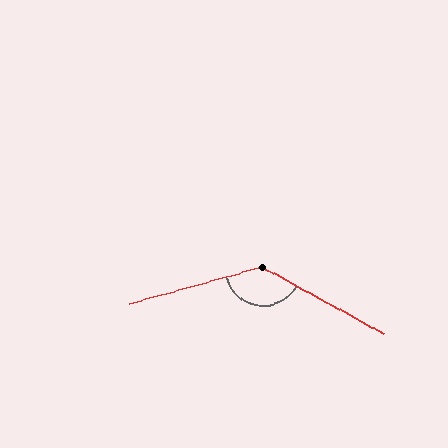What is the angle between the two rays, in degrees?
Approximately 136 degrees.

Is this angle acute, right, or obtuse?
It is obtuse.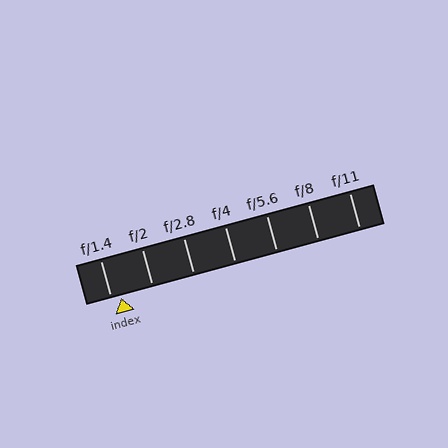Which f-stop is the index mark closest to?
The index mark is closest to f/1.4.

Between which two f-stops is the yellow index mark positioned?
The index mark is between f/1.4 and f/2.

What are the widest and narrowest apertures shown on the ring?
The widest aperture shown is f/1.4 and the narrowest is f/11.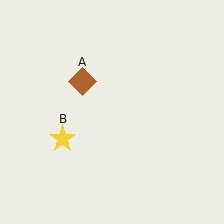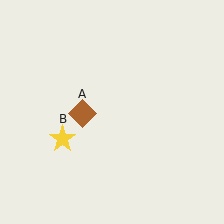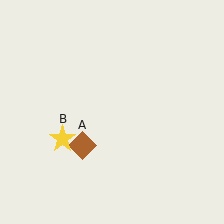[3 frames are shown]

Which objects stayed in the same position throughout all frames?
Yellow star (object B) remained stationary.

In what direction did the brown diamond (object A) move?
The brown diamond (object A) moved down.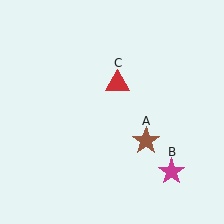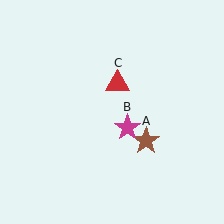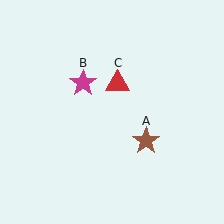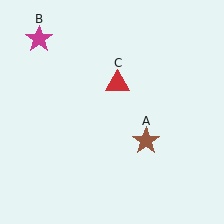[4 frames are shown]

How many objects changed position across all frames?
1 object changed position: magenta star (object B).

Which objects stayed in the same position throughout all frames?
Brown star (object A) and red triangle (object C) remained stationary.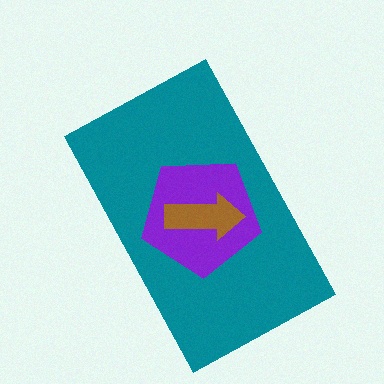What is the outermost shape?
The teal rectangle.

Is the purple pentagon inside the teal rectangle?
Yes.